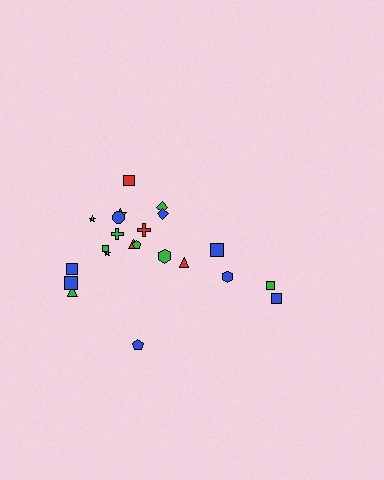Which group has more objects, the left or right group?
The left group.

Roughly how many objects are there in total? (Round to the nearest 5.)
Roughly 20 objects in total.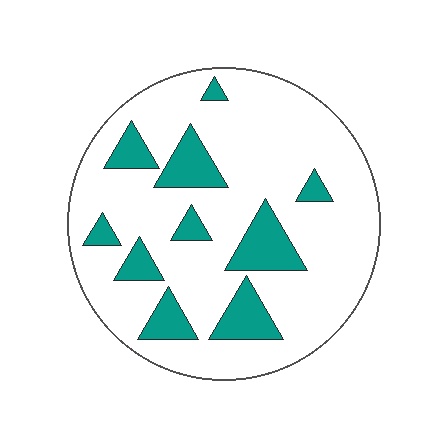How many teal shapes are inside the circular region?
10.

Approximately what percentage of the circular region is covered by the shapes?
Approximately 20%.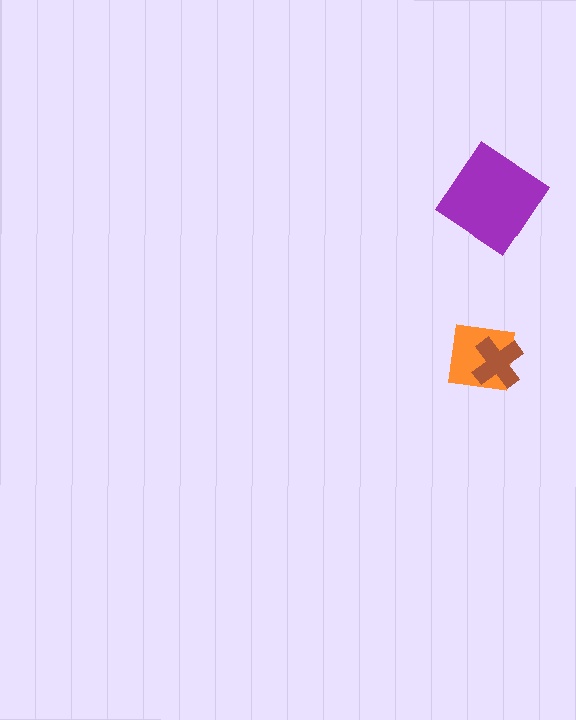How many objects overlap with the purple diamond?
0 objects overlap with the purple diamond.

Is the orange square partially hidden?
Yes, it is partially covered by another shape.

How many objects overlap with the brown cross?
1 object overlaps with the brown cross.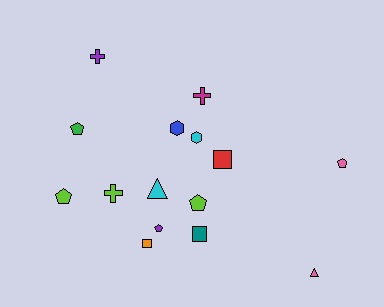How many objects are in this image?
There are 15 objects.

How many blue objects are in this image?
There is 1 blue object.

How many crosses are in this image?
There are 3 crosses.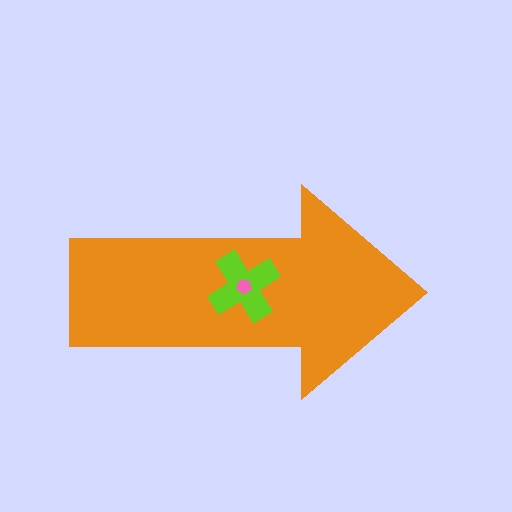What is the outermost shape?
The orange arrow.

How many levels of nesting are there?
3.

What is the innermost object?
The pink pentagon.